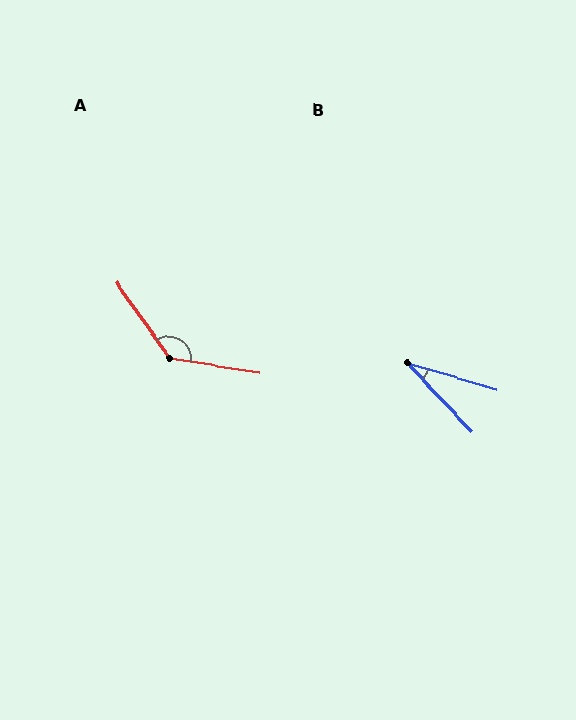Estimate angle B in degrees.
Approximately 30 degrees.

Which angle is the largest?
A, at approximately 135 degrees.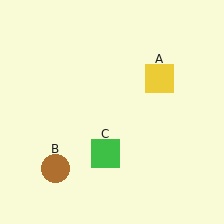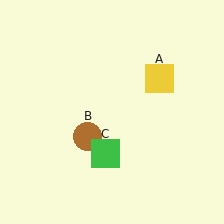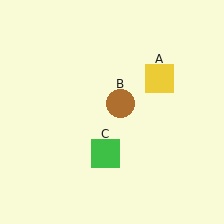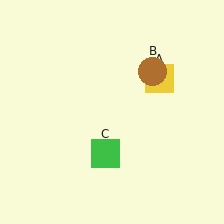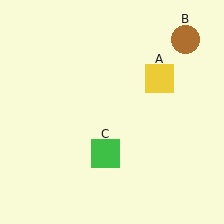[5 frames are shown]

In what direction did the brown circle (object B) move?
The brown circle (object B) moved up and to the right.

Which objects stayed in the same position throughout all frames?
Yellow square (object A) and green square (object C) remained stationary.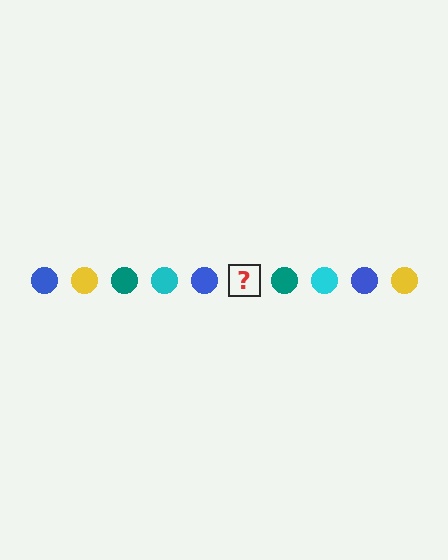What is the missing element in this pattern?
The missing element is a yellow circle.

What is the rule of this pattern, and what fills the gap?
The rule is that the pattern cycles through blue, yellow, teal, cyan circles. The gap should be filled with a yellow circle.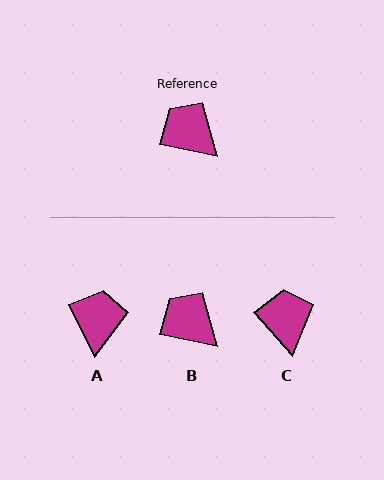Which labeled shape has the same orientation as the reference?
B.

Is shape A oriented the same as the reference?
No, it is off by about 53 degrees.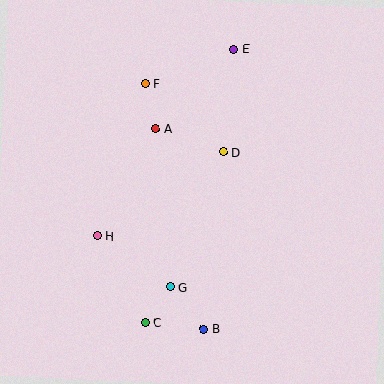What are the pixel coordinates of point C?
Point C is at (146, 322).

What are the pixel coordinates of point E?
Point E is at (234, 49).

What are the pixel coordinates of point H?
Point H is at (97, 236).